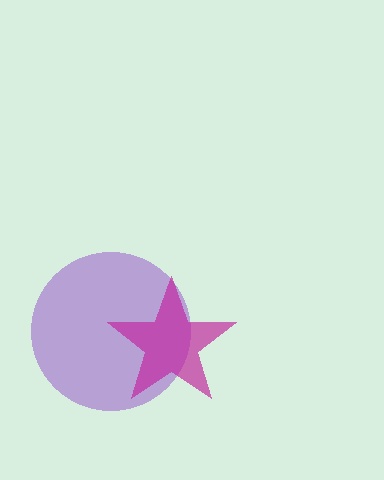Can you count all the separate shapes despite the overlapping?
Yes, there are 2 separate shapes.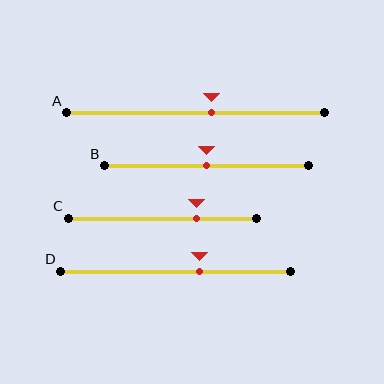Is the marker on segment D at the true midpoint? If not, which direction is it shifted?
No, the marker on segment D is shifted to the right by about 11% of the segment length.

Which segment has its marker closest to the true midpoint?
Segment B has its marker closest to the true midpoint.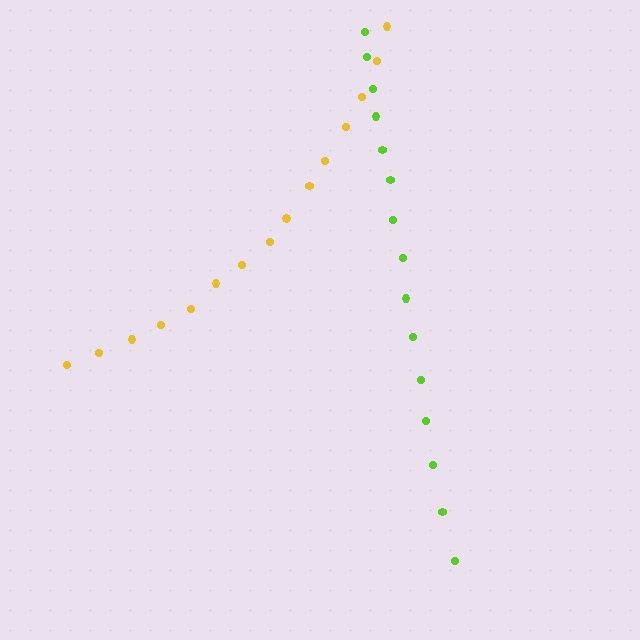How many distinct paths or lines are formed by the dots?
There are 2 distinct paths.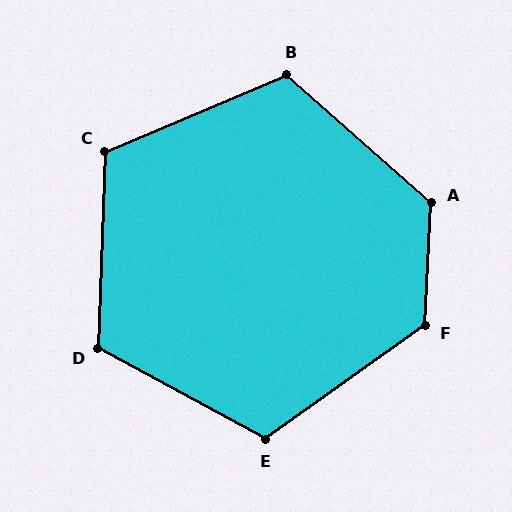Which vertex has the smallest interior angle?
C, at approximately 115 degrees.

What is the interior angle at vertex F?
Approximately 128 degrees (obtuse).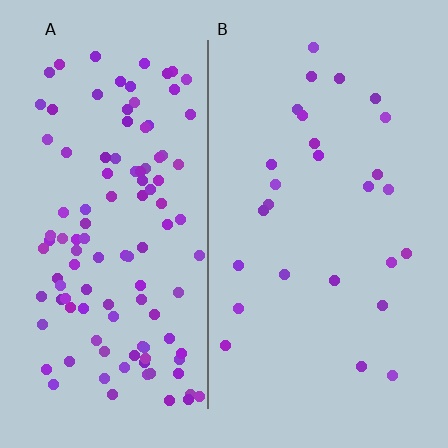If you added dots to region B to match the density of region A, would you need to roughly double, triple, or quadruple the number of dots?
Approximately quadruple.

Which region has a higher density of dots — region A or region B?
A (the left).